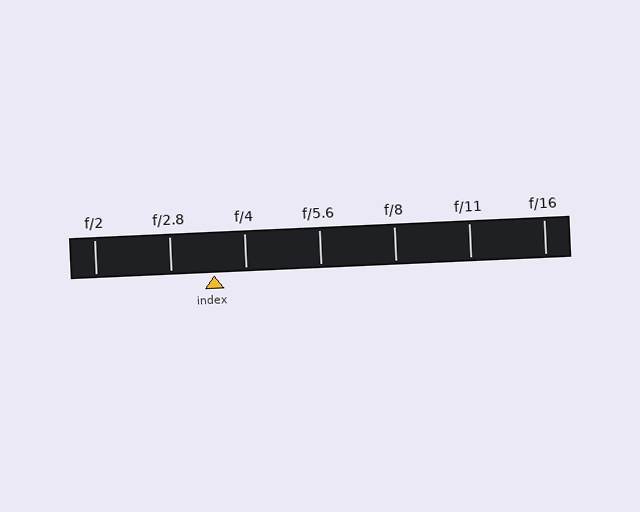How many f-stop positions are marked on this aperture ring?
There are 7 f-stop positions marked.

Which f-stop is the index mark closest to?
The index mark is closest to f/4.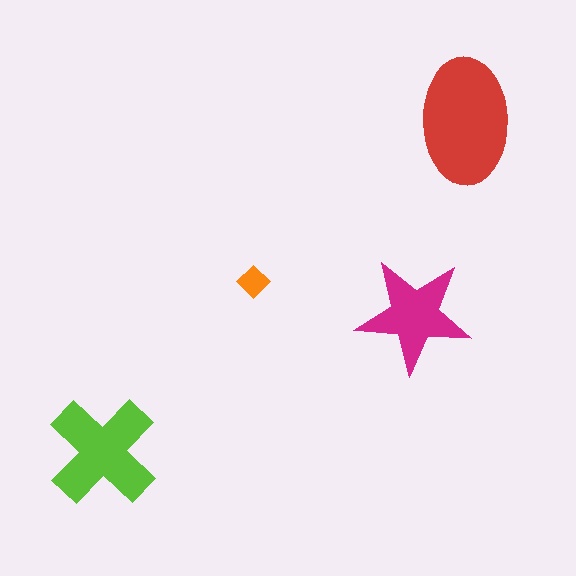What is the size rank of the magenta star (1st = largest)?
3rd.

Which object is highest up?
The red ellipse is topmost.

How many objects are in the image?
There are 4 objects in the image.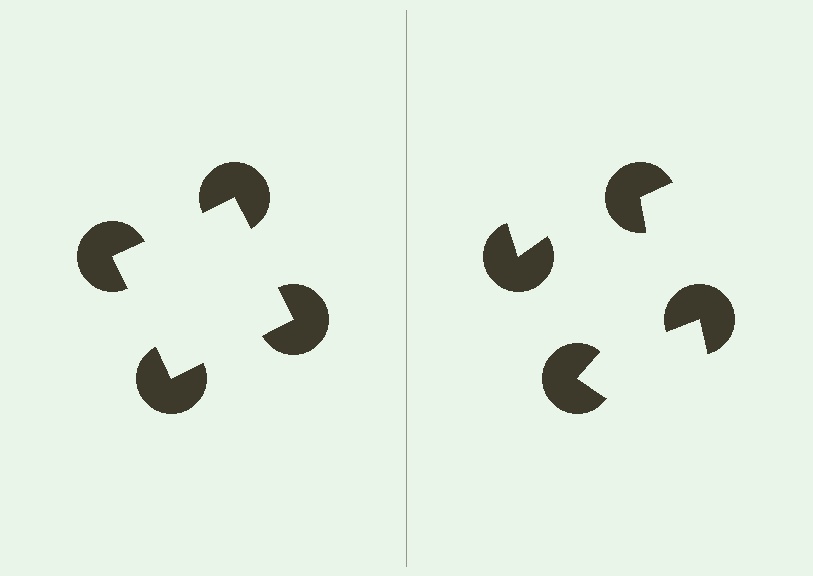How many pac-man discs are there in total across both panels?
8 — 4 on each side.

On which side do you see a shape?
An illusory square appears on the left side. On the right side the wedge cuts are rotated, so no coherent shape forms.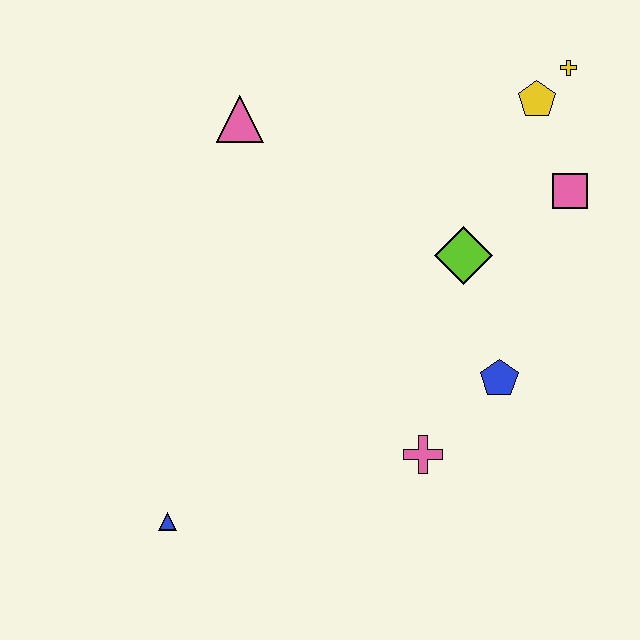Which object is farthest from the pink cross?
The yellow cross is farthest from the pink cross.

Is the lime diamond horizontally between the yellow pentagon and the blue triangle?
Yes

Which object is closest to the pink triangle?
The lime diamond is closest to the pink triangle.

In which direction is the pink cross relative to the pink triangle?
The pink cross is below the pink triangle.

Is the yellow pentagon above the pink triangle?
Yes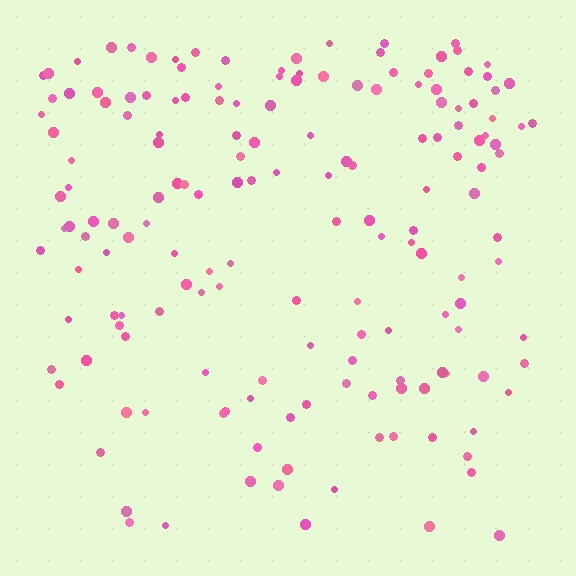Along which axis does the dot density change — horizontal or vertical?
Vertical.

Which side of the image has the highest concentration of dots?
The top.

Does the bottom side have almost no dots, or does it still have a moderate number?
Still a moderate number, just noticeably fewer than the top.